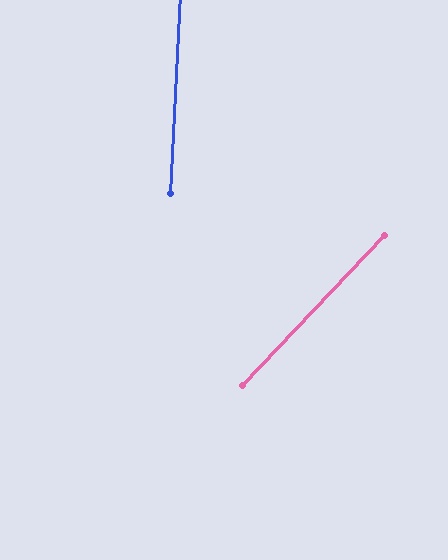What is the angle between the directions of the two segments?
Approximately 40 degrees.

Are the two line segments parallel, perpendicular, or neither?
Neither parallel nor perpendicular — they differ by about 40°.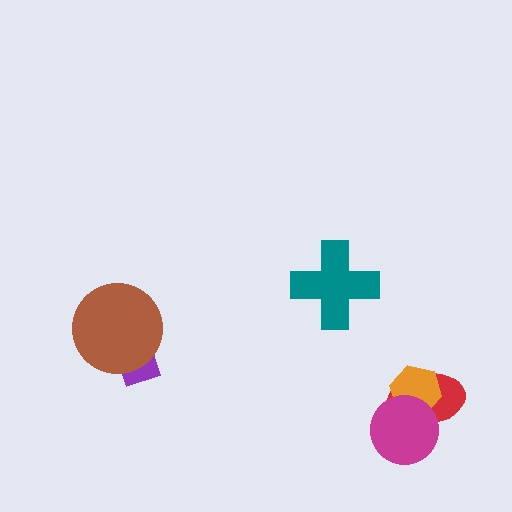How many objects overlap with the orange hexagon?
2 objects overlap with the orange hexagon.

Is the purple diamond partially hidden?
Yes, it is partially covered by another shape.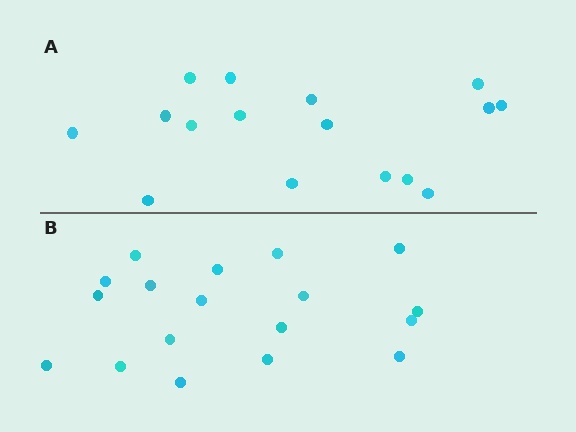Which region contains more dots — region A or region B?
Region B (the bottom region) has more dots.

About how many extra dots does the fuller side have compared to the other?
Region B has just a few more — roughly 2 or 3 more dots than region A.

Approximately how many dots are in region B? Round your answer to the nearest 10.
About 20 dots. (The exact count is 18, which rounds to 20.)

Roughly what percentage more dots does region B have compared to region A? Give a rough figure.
About 10% more.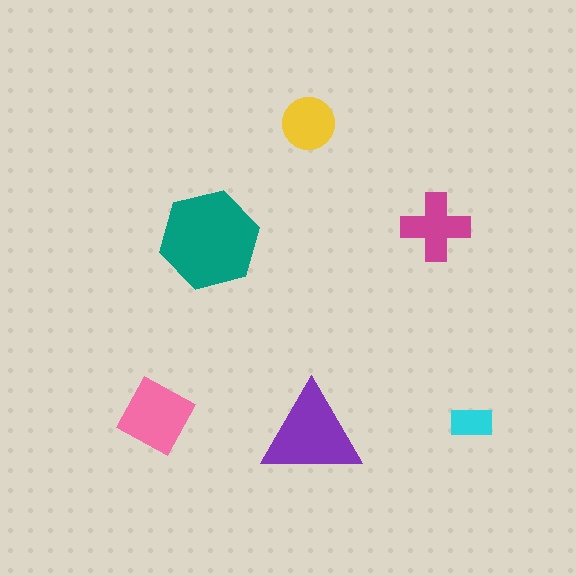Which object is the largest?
The teal hexagon.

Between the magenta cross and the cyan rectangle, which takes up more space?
The magenta cross.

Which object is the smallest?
The cyan rectangle.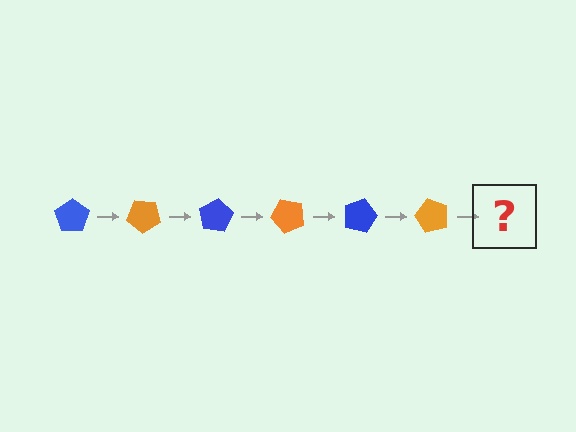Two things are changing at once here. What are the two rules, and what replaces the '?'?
The two rules are that it rotates 40 degrees each step and the color cycles through blue and orange. The '?' should be a blue pentagon, rotated 240 degrees from the start.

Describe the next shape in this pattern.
It should be a blue pentagon, rotated 240 degrees from the start.